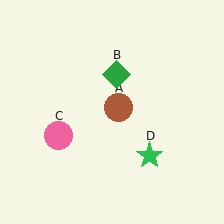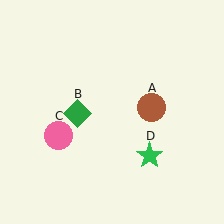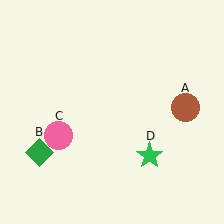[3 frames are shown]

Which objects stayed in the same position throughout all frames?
Pink circle (object C) and green star (object D) remained stationary.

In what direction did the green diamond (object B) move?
The green diamond (object B) moved down and to the left.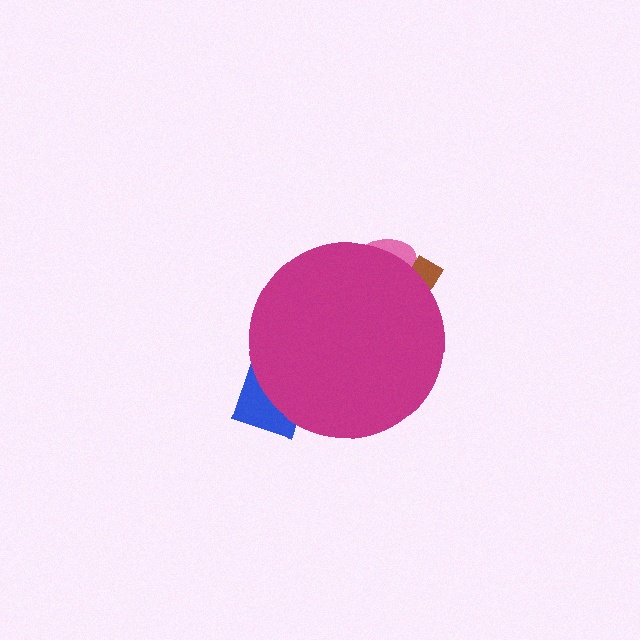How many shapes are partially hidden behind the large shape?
3 shapes are partially hidden.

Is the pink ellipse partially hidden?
Yes, the pink ellipse is partially hidden behind the magenta circle.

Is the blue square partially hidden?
Yes, the blue square is partially hidden behind the magenta circle.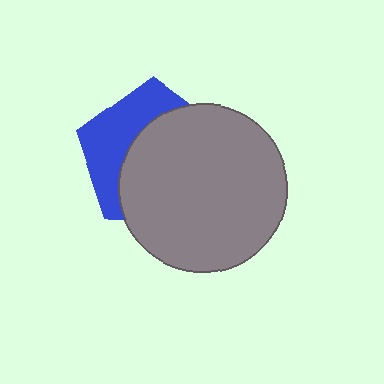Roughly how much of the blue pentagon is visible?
A small part of it is visible (roughly 38%).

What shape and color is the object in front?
The object in front is a gray circle.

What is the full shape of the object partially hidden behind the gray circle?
The partially hidden object is a blue pentagon.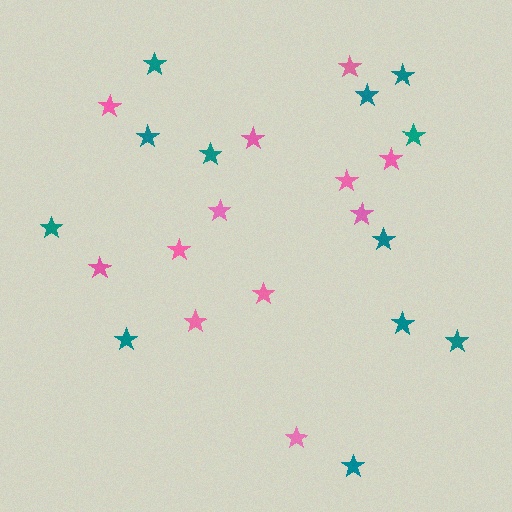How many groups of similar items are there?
There are 2 groups: one group of teal stars (12) and one group of pink stars (12).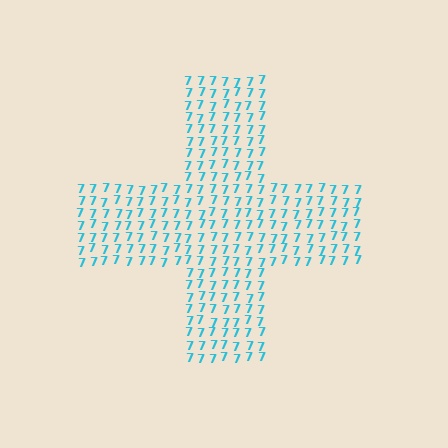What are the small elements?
The small elements are digit 7's.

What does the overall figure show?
The overall figure shows a cross.